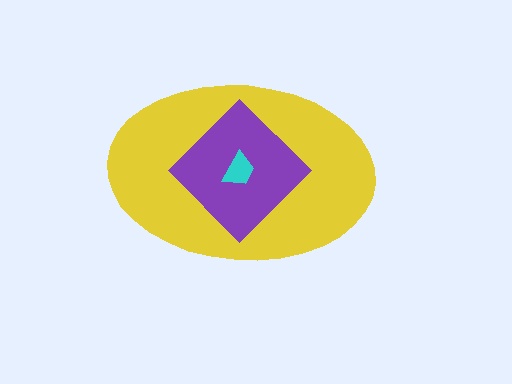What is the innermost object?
The cyan trapezoid.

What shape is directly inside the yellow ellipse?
The purple diamond.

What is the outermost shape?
The yellow ellipse.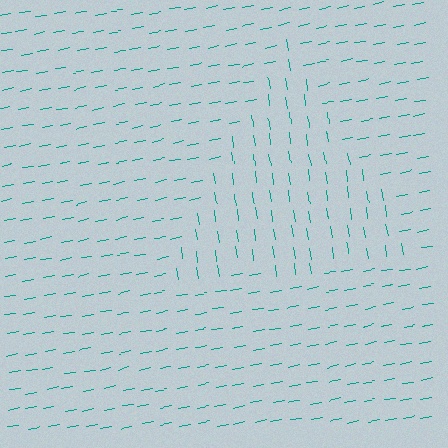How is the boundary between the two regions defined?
The boundary is defined purely by a change in line orientation (approximately 88 degrees difference). All lines are the same color and thickness.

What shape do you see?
I see a triangle.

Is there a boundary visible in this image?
Yes, there is a texture boundary formed by a change in line orientation.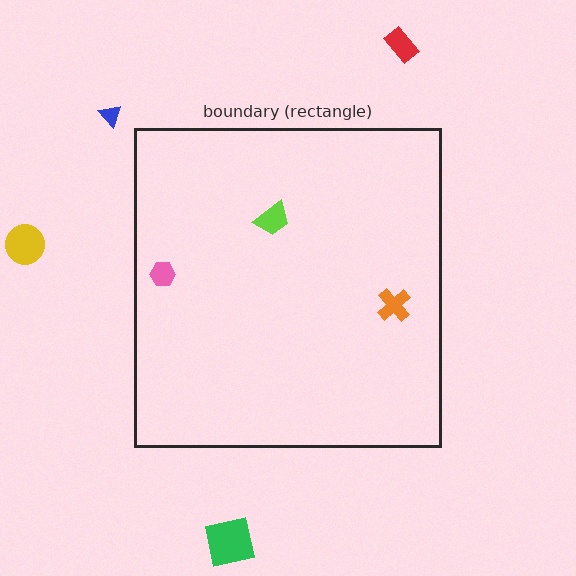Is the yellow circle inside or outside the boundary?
Outside.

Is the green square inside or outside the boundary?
Outside.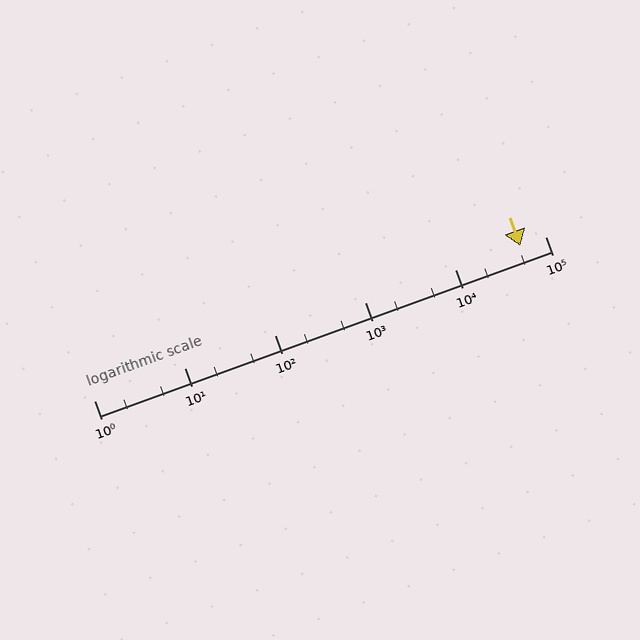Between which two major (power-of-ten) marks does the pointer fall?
The pointer is between 10000 and 100000.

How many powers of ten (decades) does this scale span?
The scale spans 5 decades, from 1 to 100000.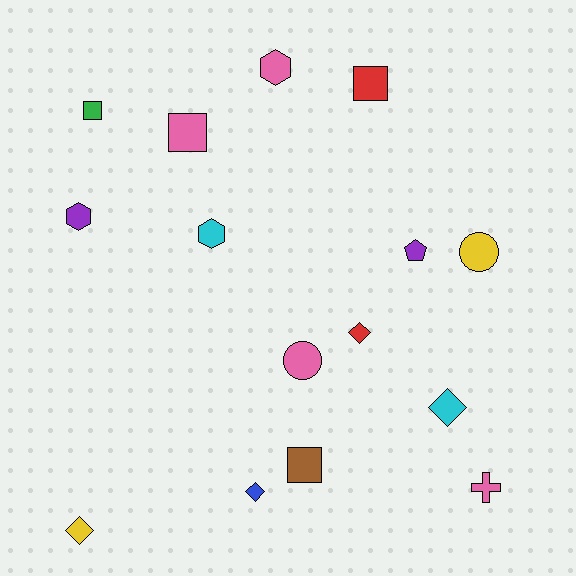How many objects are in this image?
There are 15 objects.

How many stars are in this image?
There are no stars.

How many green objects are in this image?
There is 1 green object.